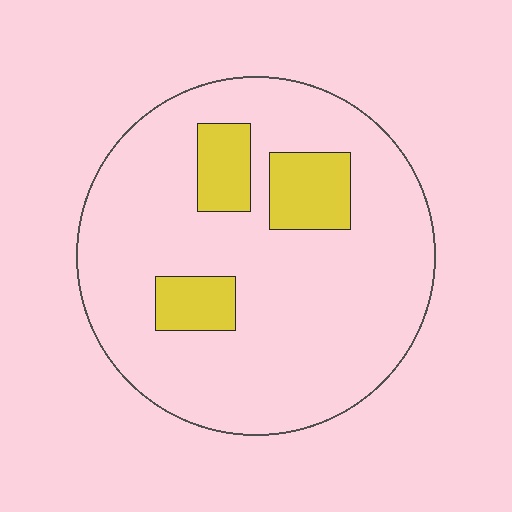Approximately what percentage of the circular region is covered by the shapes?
Approximately 15%.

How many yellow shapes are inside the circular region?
3.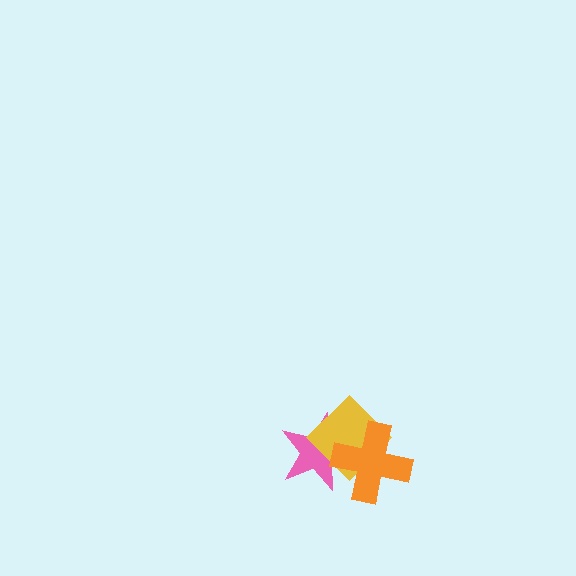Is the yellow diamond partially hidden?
Yes, it is partially covered by another shape.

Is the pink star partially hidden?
Yes, it is partially covered by another shape.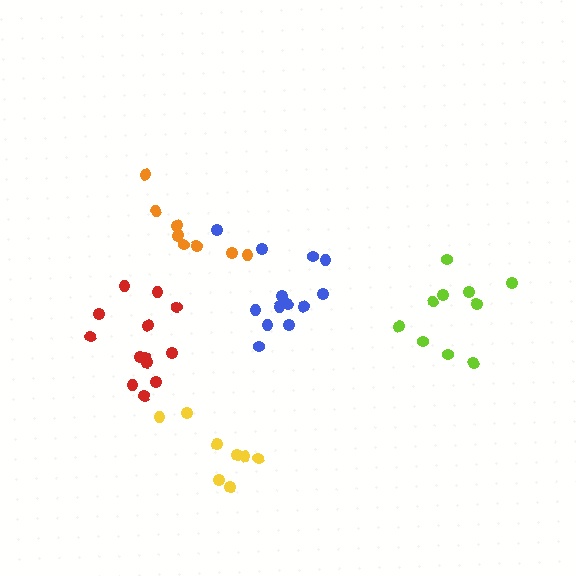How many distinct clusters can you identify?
There are 5 distinct clusters.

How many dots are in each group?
Group 1: 13 dots, Group 2: 10 dots, Group 3: 8 dots, Group 4: 8 dots, Group 5: 13 dots (52 total).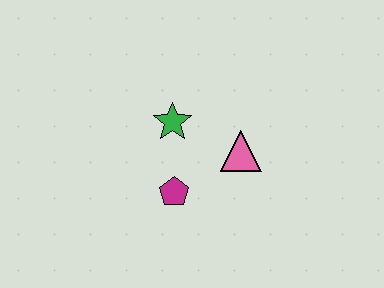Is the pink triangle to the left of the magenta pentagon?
No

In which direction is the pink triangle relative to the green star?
The pink triangle is to the right of the green star.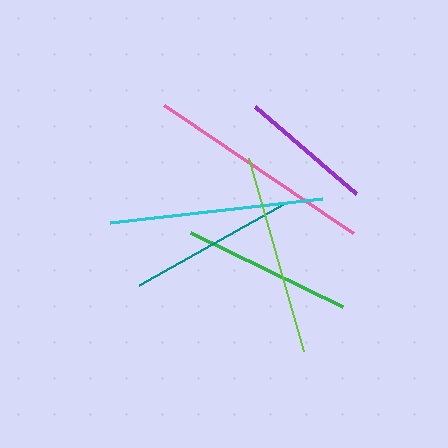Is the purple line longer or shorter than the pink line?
The pink line is longer than the purple line.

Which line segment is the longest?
The pink line is the longest at approximately 229 pixels.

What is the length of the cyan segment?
The cyan segment is approximately 213 pixels long.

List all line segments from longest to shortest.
From longest to shortest: pink, cyan, lime, green, teal, purple.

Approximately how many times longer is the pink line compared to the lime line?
The pink line is approximately 1.1 times the length of the lime line.